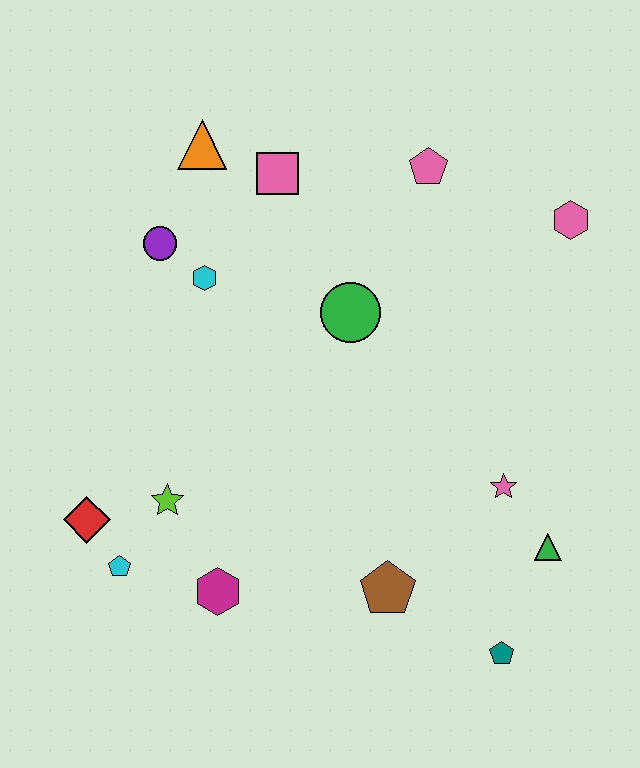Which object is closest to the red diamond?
The cyan pentagon is closest to the red diamond.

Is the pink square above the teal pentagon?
Yes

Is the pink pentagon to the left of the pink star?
Yes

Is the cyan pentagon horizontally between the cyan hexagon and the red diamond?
Yes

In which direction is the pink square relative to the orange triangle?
The pink square is to the right of the orange triangle.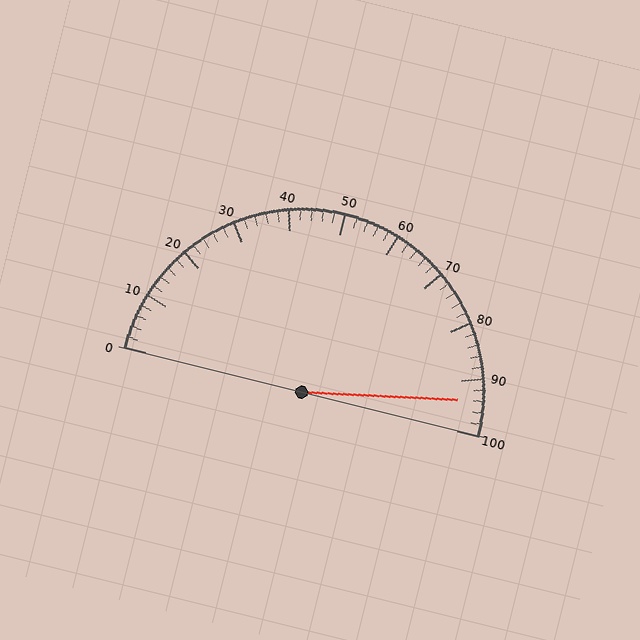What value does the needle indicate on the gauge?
The needle indicates approximately 94.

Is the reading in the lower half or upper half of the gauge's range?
The reading is in the upper half of the range (0 to 100).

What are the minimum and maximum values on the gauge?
The gauge ranges from 0 to 100.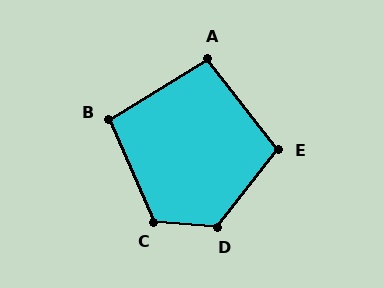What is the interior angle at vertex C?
Approximately 118 degrees (obtuse).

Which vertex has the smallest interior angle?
A, at approximately 96 degrees.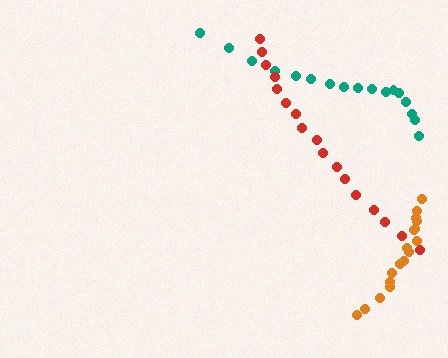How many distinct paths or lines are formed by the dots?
There are 3 distinct paths.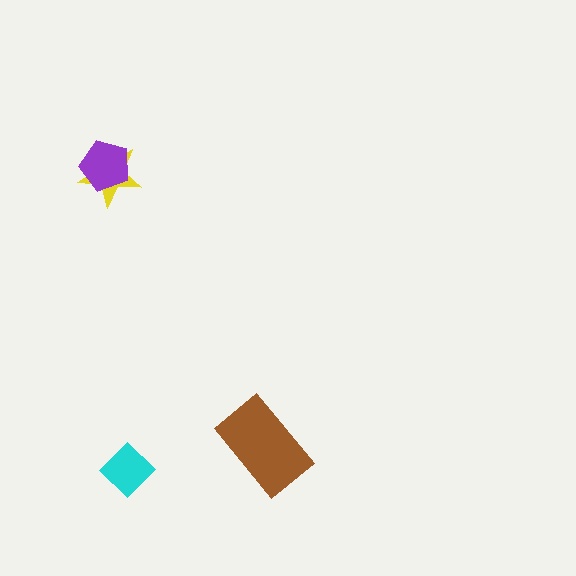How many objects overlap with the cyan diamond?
0 objects overlap with the cyan diamond.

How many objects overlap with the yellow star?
1 object overlaps with the yellow star.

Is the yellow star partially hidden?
Yes, it is partially covered by another shape.